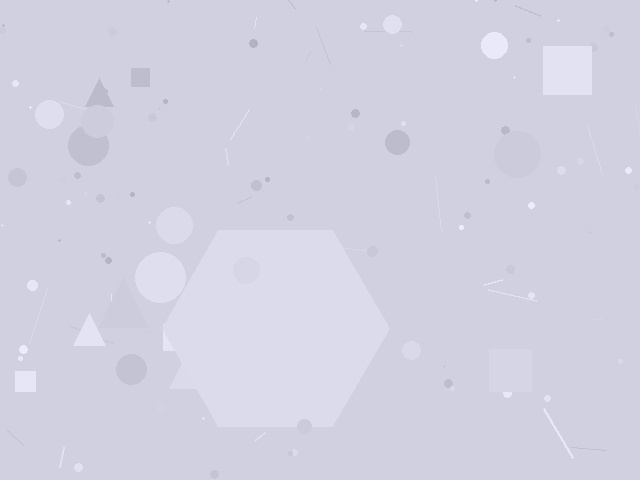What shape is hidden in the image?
A hexagon is hidden in the image.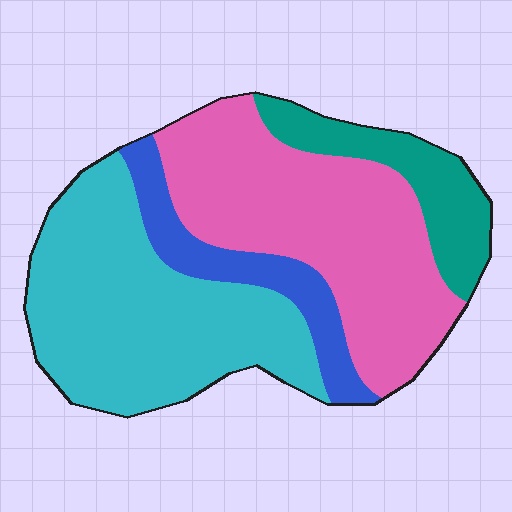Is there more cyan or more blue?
Cyan.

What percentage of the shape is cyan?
Cyan takes up about three eighths (3/8) of the shape.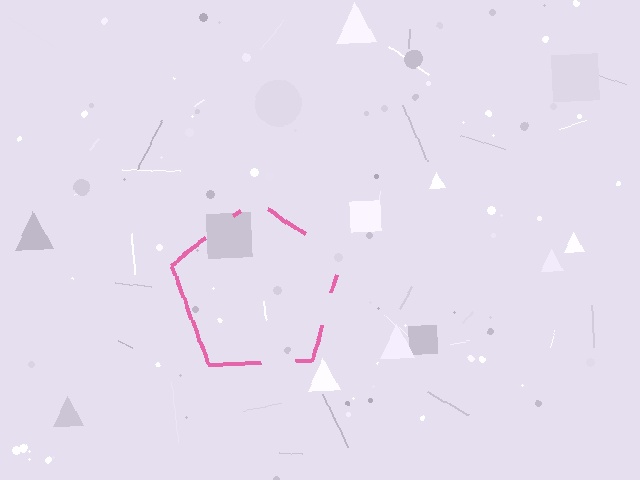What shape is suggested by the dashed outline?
The dashed outline suggests a pentagon.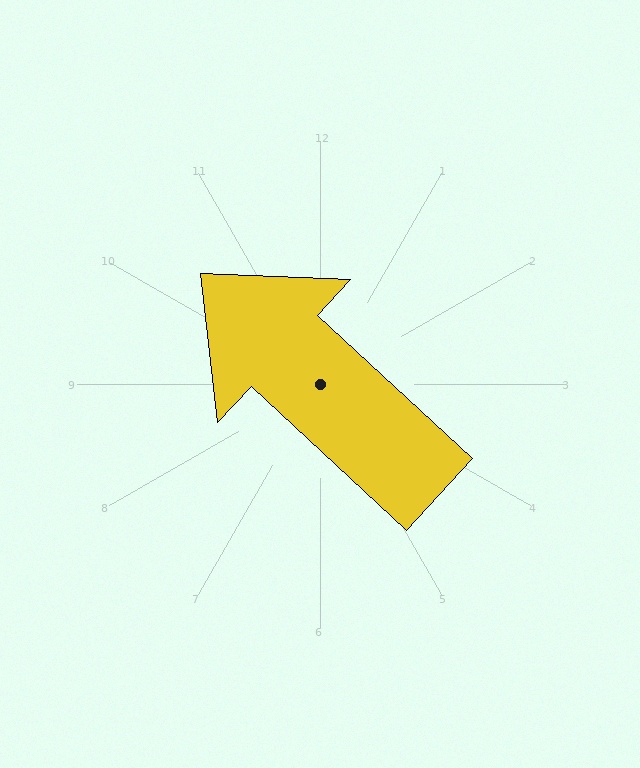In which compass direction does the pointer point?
Northwest.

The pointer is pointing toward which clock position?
Roughly 10 o'clock.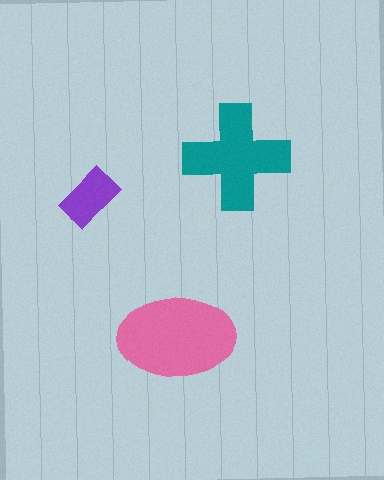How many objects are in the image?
There are 3 objects in the image.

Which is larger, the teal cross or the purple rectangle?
The teal cross.